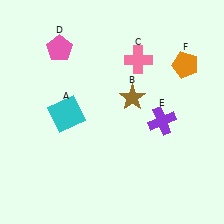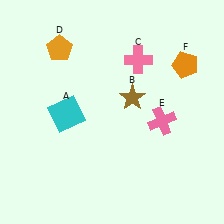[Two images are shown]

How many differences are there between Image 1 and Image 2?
There are 2 differences between the two images.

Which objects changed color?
D changed from pink to orange. E changed from purple to pink.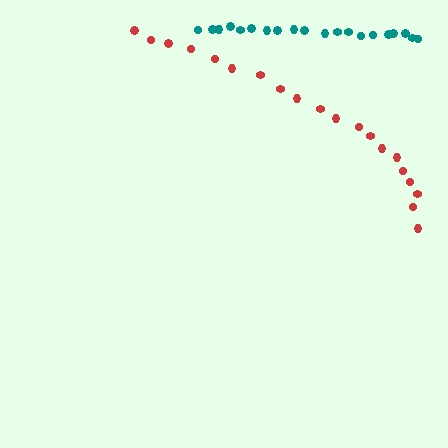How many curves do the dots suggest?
There are 2 distinct paths.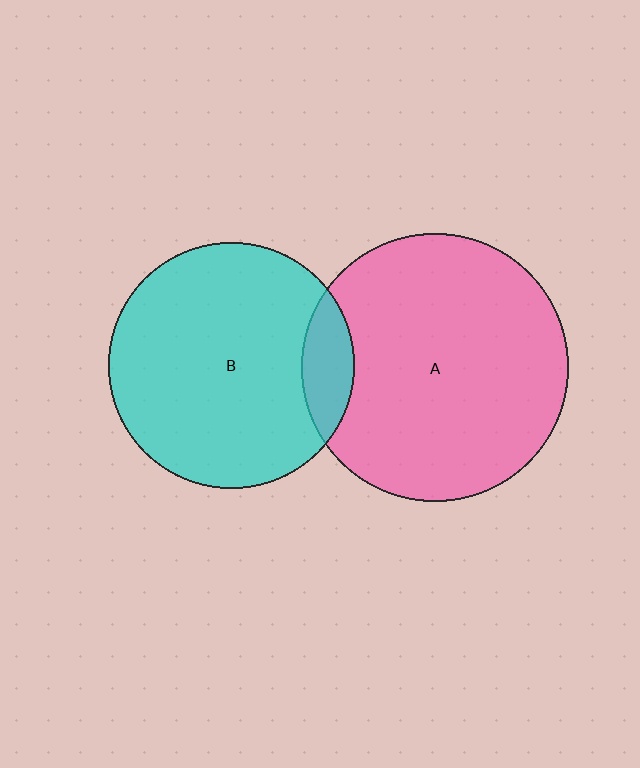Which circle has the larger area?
Circle A (pink).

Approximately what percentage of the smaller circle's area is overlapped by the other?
Approximately 10%.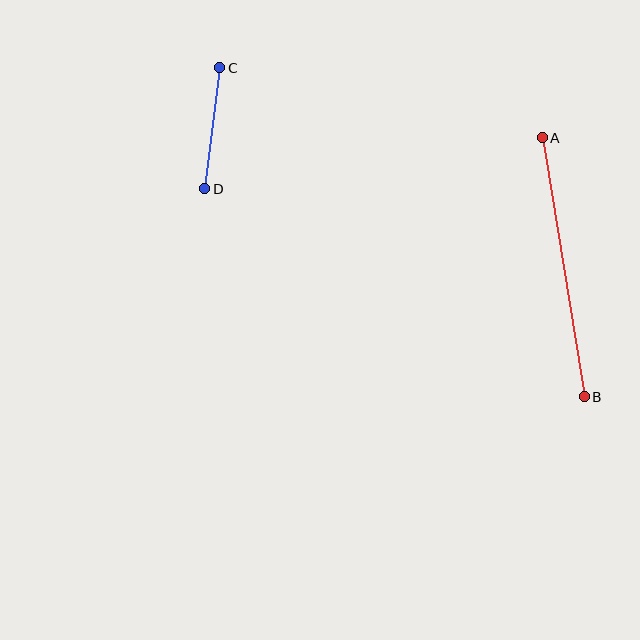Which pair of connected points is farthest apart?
Points A and B are farthest apart.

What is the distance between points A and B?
The distance is approximately 262 pixels.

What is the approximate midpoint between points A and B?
The midpoint is at approximately (563, 267) pixels.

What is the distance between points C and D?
The distance is approximately 122 pixels.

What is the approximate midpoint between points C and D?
The midpoint is at approximately (212, 128) pixels.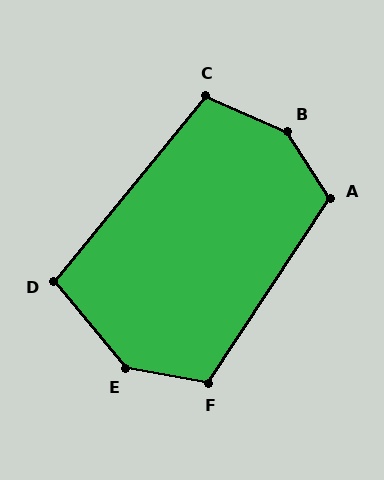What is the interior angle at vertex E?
Approximately 140 degrees (obtuse).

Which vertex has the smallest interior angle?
D, at approximately 101 degrees.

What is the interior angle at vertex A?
Approximately 114 degrees (obtuse).